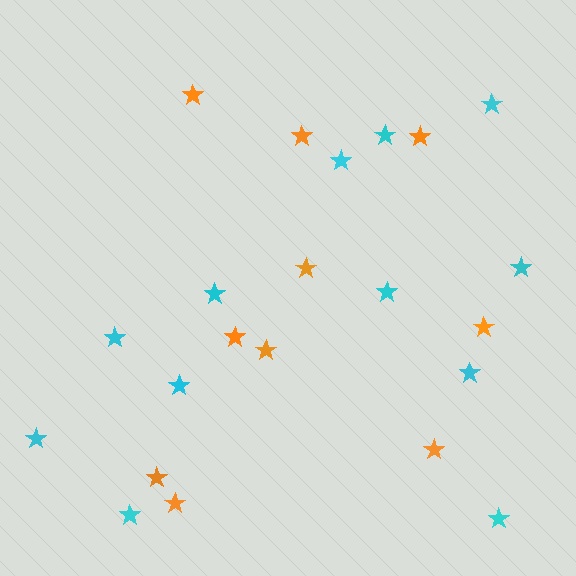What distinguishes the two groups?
There are 2 groups: one group of cyan stars (12) and one group of orange stars (10).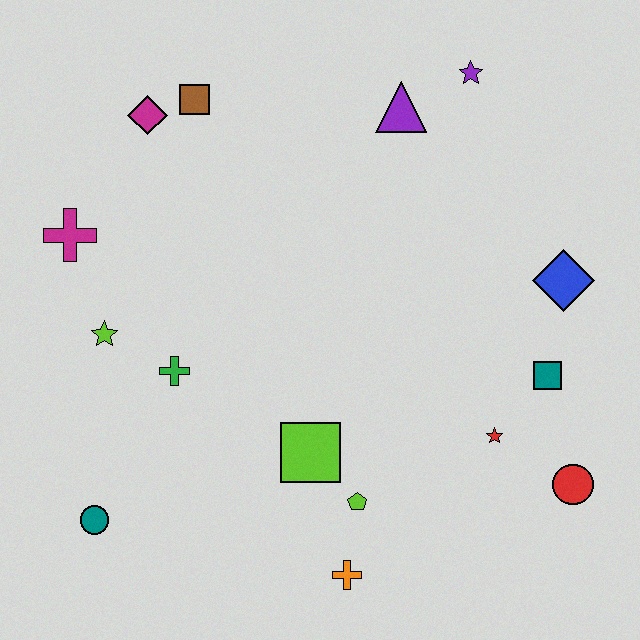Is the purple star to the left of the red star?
Yes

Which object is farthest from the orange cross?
The purple star is farthest from the orange cross.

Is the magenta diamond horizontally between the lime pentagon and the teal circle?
Yes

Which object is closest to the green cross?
The lime star is closest to the green cross.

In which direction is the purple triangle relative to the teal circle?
The purple triangle is above the teal circle.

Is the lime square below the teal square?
Yes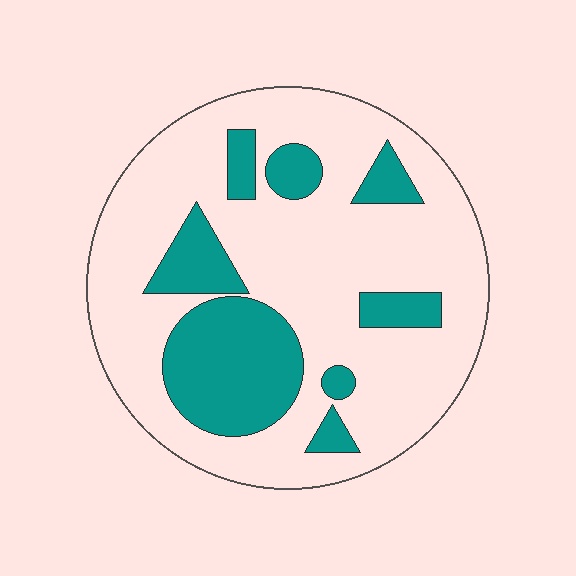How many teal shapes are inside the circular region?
8.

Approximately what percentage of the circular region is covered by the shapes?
Approximately 25%.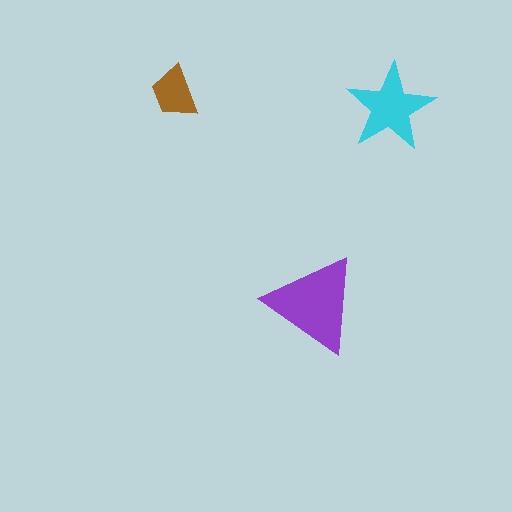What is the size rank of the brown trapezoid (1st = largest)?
3rd.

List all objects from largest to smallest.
The purple triangle, the cyan star, the brown trapezoid.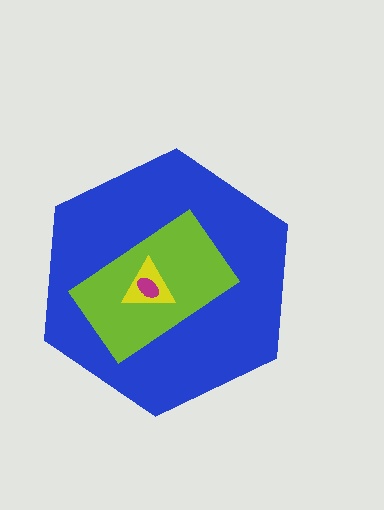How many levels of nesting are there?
4.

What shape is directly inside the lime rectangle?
The yellow triangle.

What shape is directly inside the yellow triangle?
The magenta ellipse.